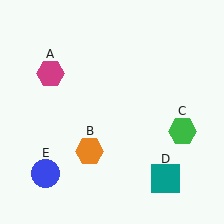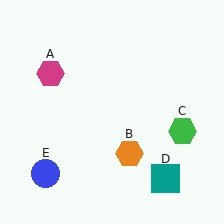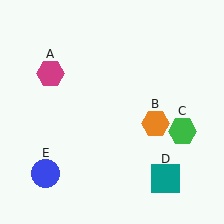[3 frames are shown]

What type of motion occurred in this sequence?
The orange hexagon (object B) rotated counterclockwise around the center of the scene.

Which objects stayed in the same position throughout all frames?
Magenta hexagon (object A) and green hexagon (object C) and teal square (object D) and blue circle (object E) remained stationary.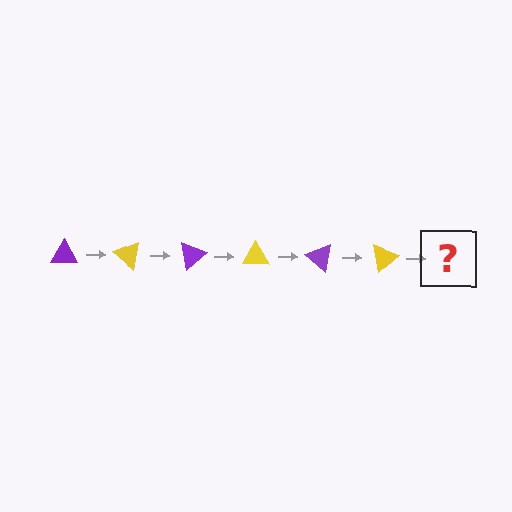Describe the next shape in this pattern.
It should be a purple triangle, rotated 240 degrees from the start.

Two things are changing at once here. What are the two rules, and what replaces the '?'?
The two rules are that it rotates 40 degrees each step and the color cycles through purple and yellow. The '?' should be a purple triangle, rotated 240 degrees from the start.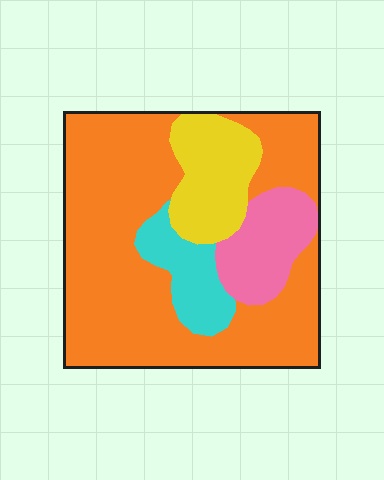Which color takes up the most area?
Orange, at roughly 65%.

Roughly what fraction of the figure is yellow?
Yellow covers about 15% of the figure.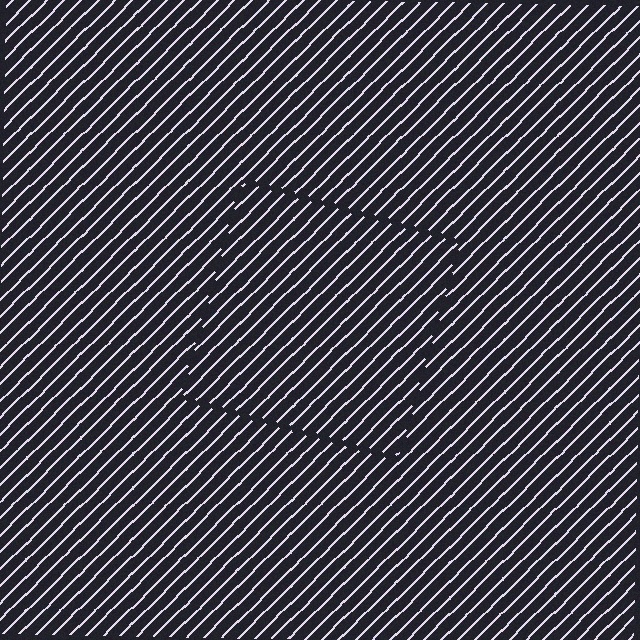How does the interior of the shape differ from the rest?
The interior of the shape contains the same grating, shifted by half a period — the contour is defined by the phase discontinuity where line-ends from the inner and outer gratings abut.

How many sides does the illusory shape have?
4 sides — the line-ends trace a square.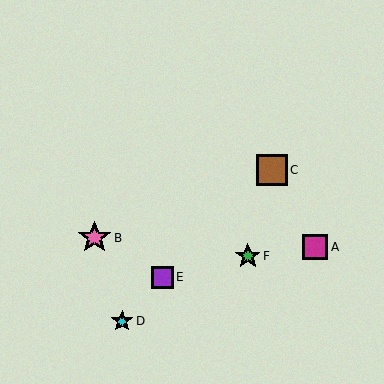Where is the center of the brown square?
The center of the brown square is at (272, 170).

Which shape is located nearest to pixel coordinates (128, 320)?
The cyan star (labeled D) at (122, 321) is nearest to that location.